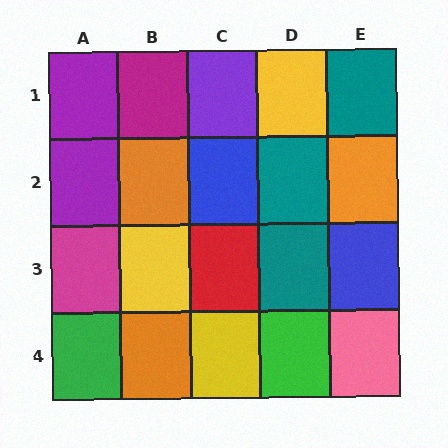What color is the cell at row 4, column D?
Green.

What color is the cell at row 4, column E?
Pink.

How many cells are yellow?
3 cells are yellow.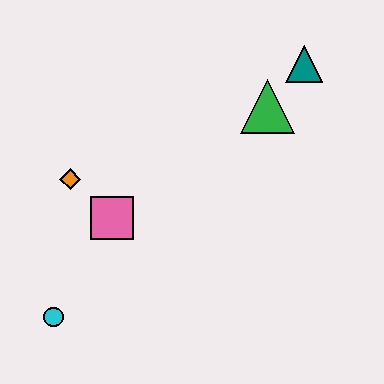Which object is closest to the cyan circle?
The pink square is closest to the cyan circle.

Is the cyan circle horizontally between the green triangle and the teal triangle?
No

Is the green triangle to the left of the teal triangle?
Yes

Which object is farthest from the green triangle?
The cyan circle is farthest from the green triangle.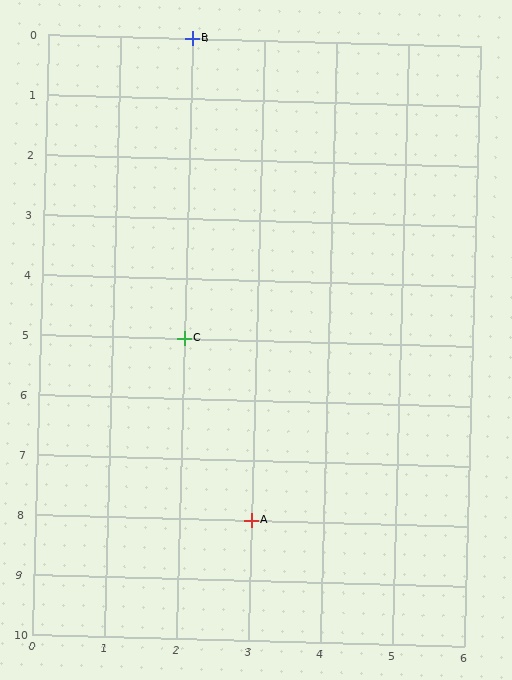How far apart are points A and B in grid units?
Points A and B are 1 column and 8 rows apart (about 8.1 grid units diagonally).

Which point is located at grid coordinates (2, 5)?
Point C is at (2, 5).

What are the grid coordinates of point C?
Point C is at grid coordinates (2, 5).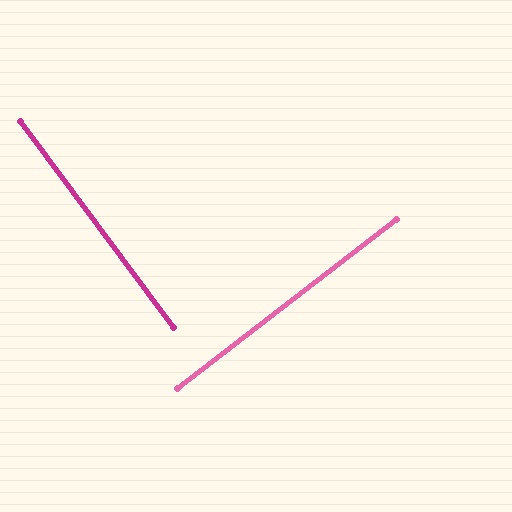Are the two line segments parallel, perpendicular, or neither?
Perpendicular — they meet at approximately 89°.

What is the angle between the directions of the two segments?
Approximately 89 degrees.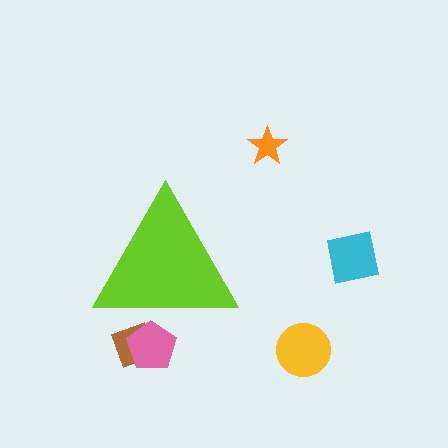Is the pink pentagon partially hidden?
Yes, the pink pentagon is partially hidden behind the lime triangle.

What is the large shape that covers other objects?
A lime triangle.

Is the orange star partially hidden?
No, the orange star is fully visible.